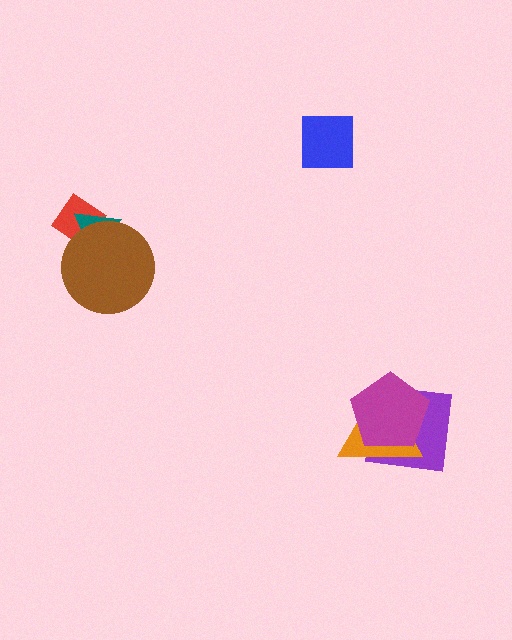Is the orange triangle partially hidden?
Yes, it is partially covered by another shape.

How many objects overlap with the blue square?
0 objects overlap with the blue square.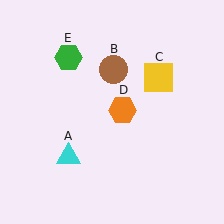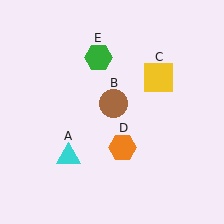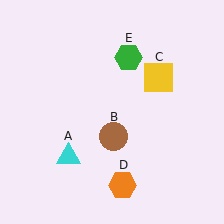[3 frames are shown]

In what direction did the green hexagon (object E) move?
The green hexagon (object E) moved right.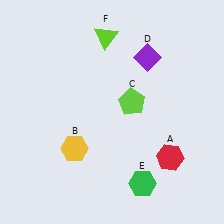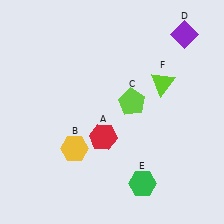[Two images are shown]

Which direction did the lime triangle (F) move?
The lime triangle (F) moved right.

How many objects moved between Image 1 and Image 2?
3 objects moved between the two images.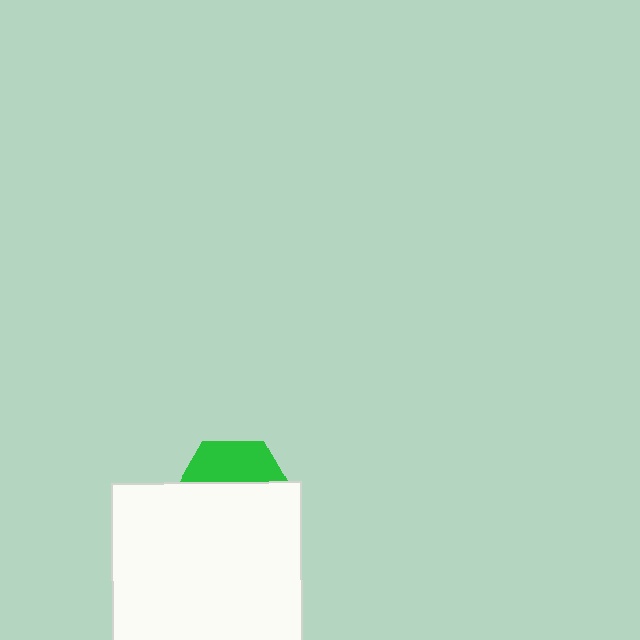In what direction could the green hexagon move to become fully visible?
The green hexagon could move up. That would shift it out from behind the white square entirely.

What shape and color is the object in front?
The object in front is a white square.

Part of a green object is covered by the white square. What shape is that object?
It is a hexagon.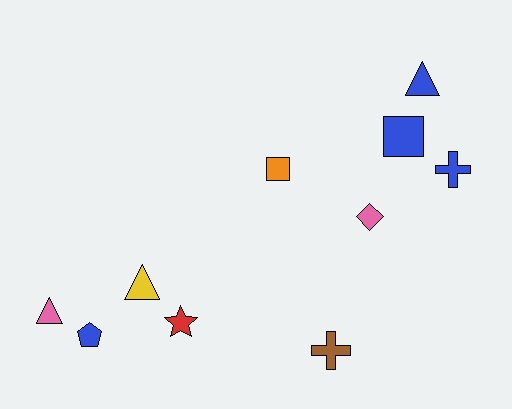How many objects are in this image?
There are 10 objects.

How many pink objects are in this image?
There are 2 pink objects.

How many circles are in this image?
There are no circles.